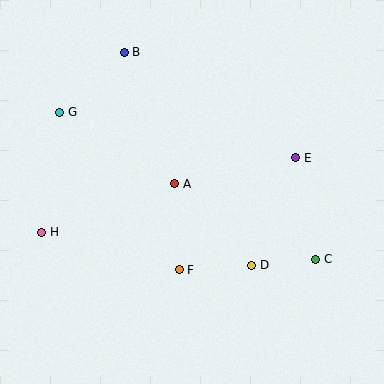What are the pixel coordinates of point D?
Point D is at (252, 265).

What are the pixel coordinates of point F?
Point F is at (179, 270).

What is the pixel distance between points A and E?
The distance between A and E is 124 pixels.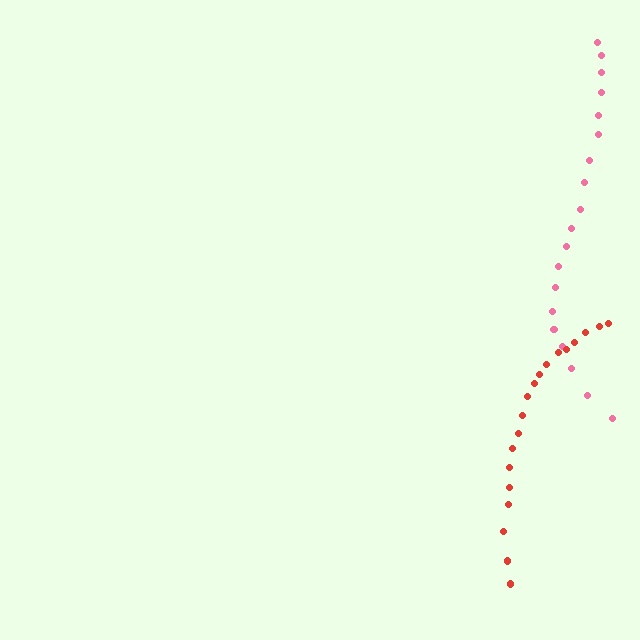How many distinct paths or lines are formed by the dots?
There are 2 distinct paths.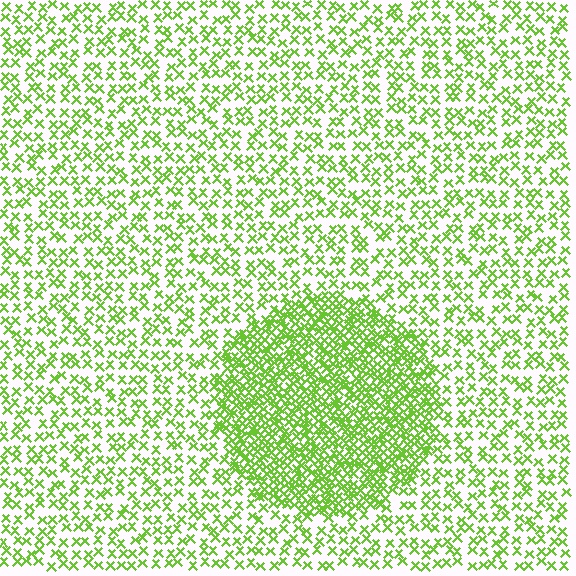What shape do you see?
I see a circle.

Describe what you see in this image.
The image contains small lime elements arranged at two different densities. A circle-shaped region is visible where the elements are more densely packed than the surrounding area.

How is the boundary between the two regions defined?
The boundary is defined by a change in element density (approximately 2.4x ratio). All elements are the same color, size, and shape.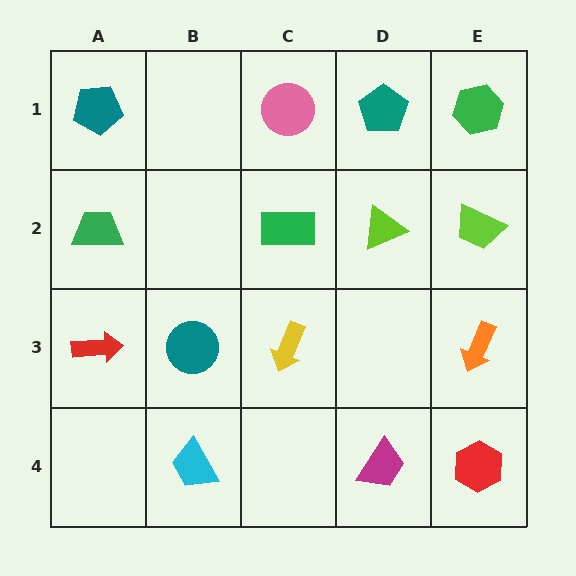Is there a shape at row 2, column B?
No, that cell is empty.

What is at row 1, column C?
A pink circle.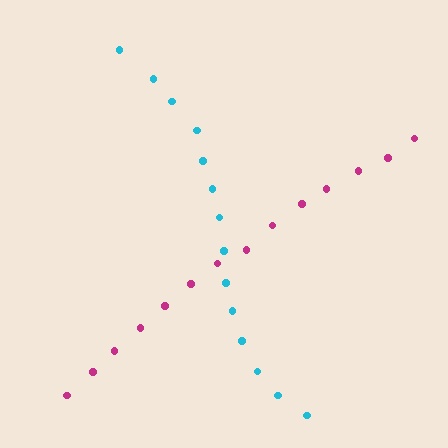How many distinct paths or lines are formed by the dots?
There are 2 distinct paths.